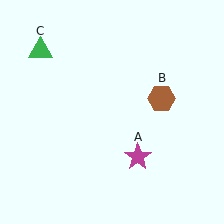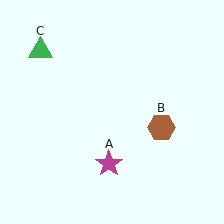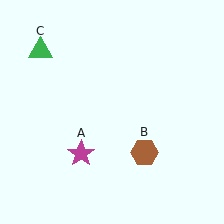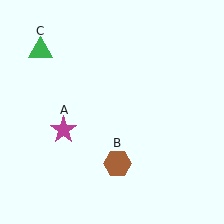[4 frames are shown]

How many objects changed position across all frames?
2 objects changed position: magenta star (object A), brown hexagon (object B).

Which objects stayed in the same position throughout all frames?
Green triangle (object C) remained stationary.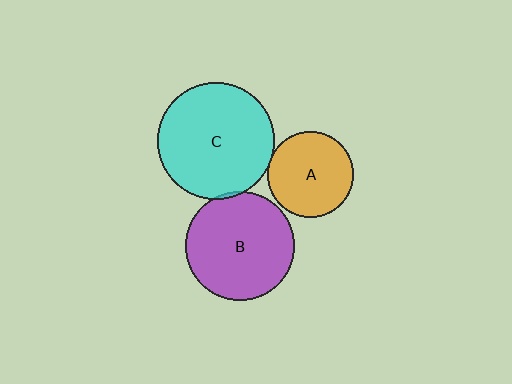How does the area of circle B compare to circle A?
Approximately 1.6 times.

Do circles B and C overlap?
Yes.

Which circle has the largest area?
Circle C (cyan).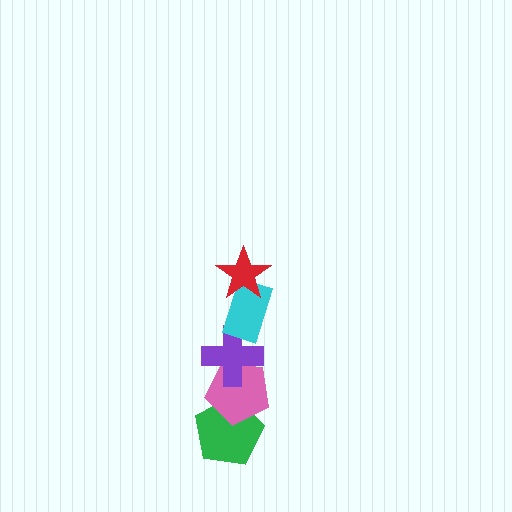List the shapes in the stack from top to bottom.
From top to bottom: the red star, the cyan rectangle, the purple cross, the pink pentagon, the green pentagon.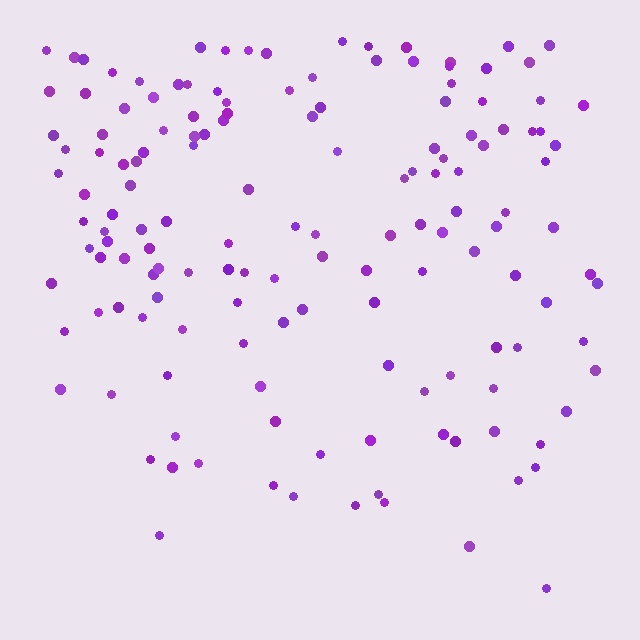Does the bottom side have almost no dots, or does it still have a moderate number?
Still a moderate number, just noticeably fewer than the top.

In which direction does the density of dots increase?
From bottom to top, with the top side densest.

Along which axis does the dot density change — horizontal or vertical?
Vertical.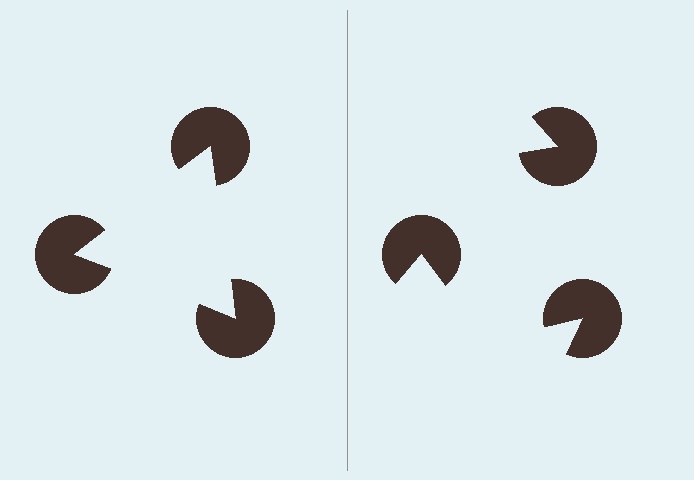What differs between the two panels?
The pac-man discs are positioned identically on both sides; only the wedge orientations differ. On the left they align to a triangle; on the right they are misaligned.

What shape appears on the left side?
An illusory triangle.